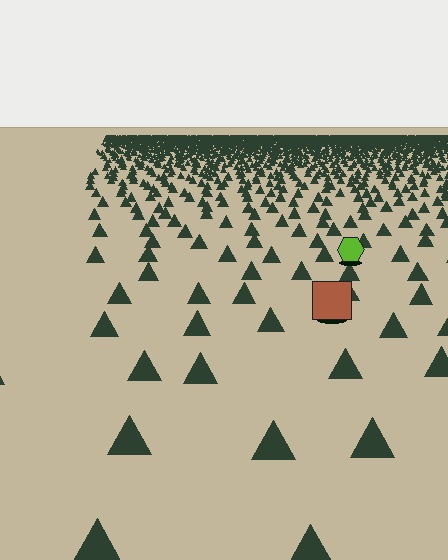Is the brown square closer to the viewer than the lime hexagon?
Yes. The brown square is closer — you can tell from the texture gradient: the ground texture is coarser near it.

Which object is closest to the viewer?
The brown square is closest. The texture marks near it are larger and more spread out.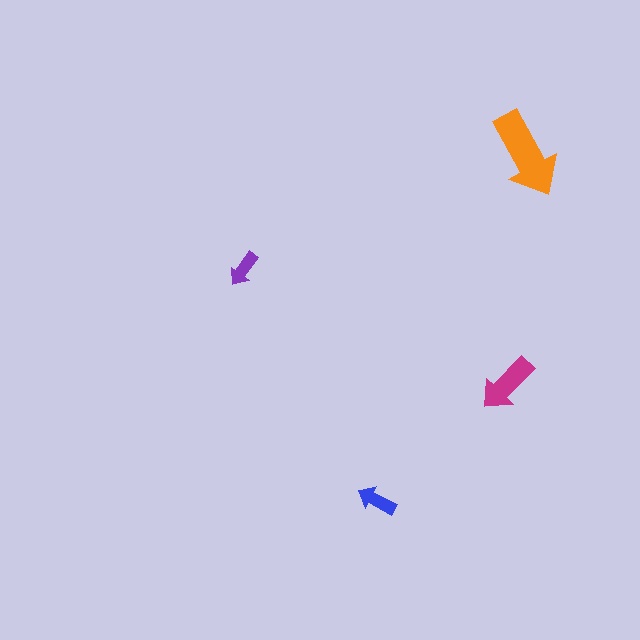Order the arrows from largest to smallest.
the orange one, the magenta one, the blue one, the purple one.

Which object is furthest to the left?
The purple arrow is leftmost.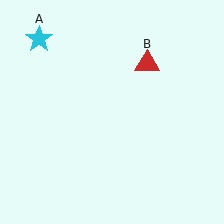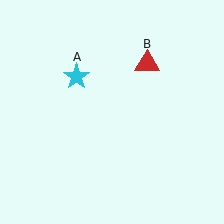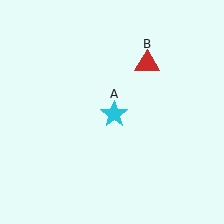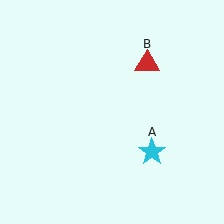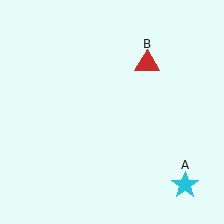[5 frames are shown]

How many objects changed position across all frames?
1 object changed position: cyan star (object A).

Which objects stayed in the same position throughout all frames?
Red triangle (object B) remained stationary.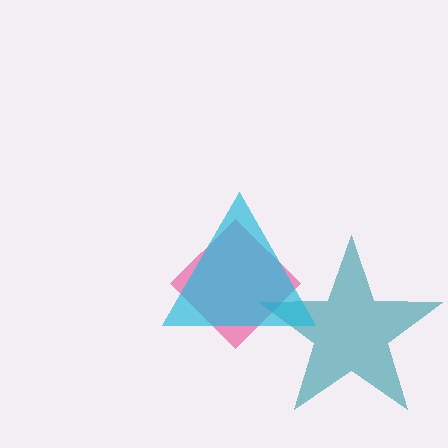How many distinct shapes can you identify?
There are 3 distinct shapes: a pink diamond, a teal star, a cyan triangle.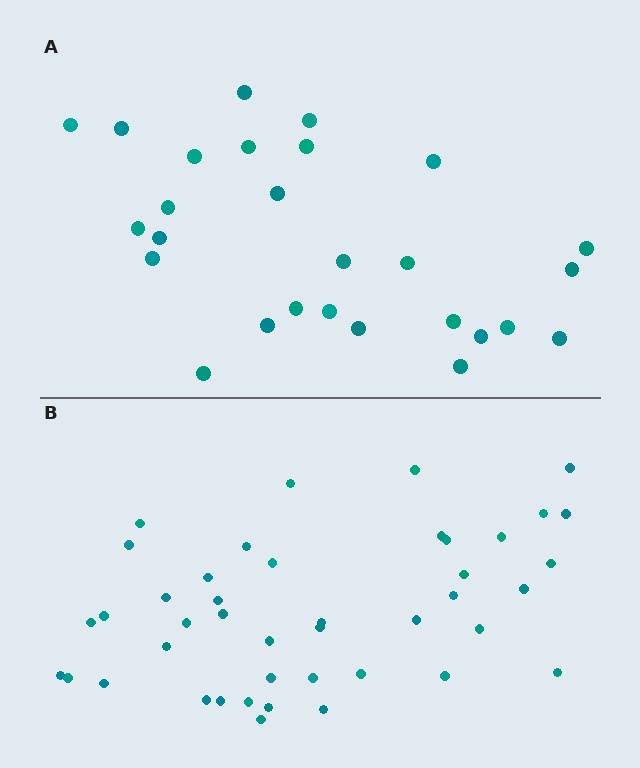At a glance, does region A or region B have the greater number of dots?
Region B (the bottom region) has more dots.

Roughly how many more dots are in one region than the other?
Region B has approximately 15 more dots than region A.